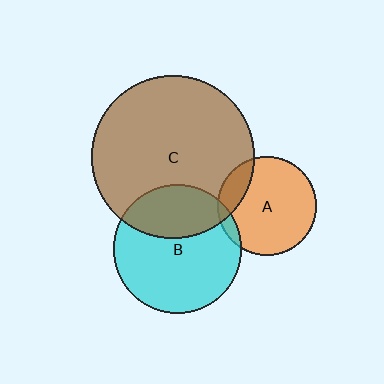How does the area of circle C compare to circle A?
Approximately 2.7 times.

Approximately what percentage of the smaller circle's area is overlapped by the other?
Approximately 15%.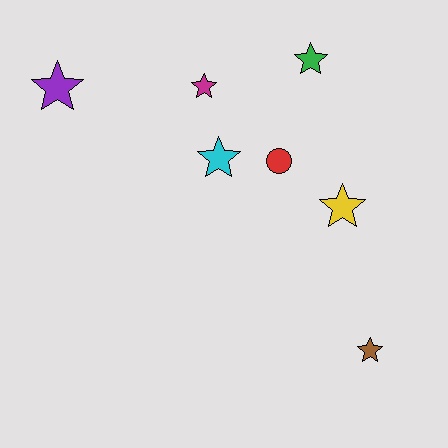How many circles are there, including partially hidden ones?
There is 1 circle.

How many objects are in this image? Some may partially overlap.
There are 7 objects.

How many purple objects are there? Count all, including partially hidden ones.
There is 1 purple object.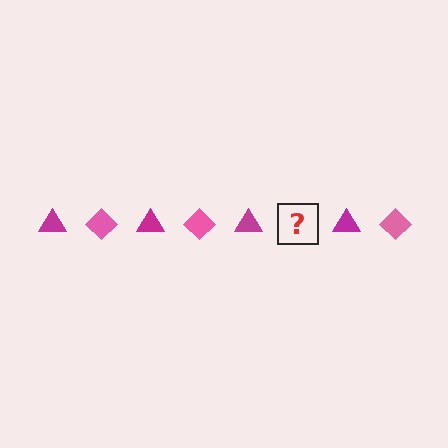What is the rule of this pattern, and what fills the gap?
The rule is that the pattern alternates between magenta triangle and pink diamond. The gap should be filled with a pink diamond.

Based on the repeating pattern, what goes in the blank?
The blank should be a pink diamond.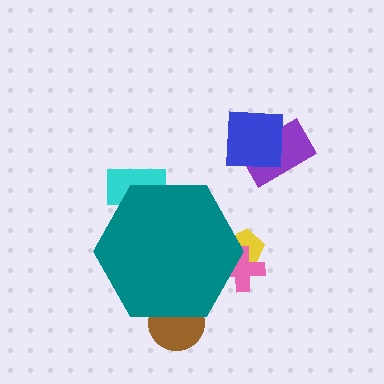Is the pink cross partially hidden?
Yes, the pink cross is partially hidden behind the teal hexagon.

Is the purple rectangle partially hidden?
No, the purple rectangle is fully visible.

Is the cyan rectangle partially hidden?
Yes, the cyan rectangle is partially hidden behind the teal hexagon.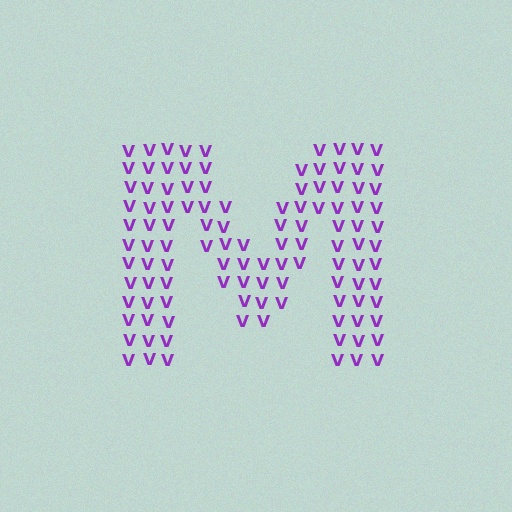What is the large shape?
The large shape is the letter M.